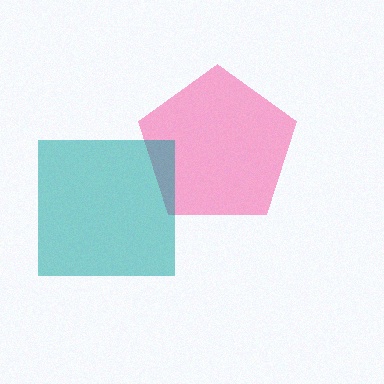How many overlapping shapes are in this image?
There are 2 overlapping shapes in the image.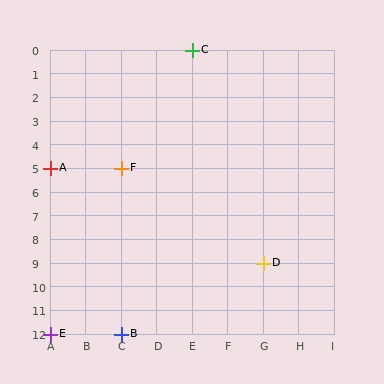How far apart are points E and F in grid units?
Points E and F are 2 columns and 7 rows apart (about 7.3 grid units diagonally).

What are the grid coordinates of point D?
Point D is at grid coordinates (G, 9).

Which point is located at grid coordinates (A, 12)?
Point E is at (A, 12).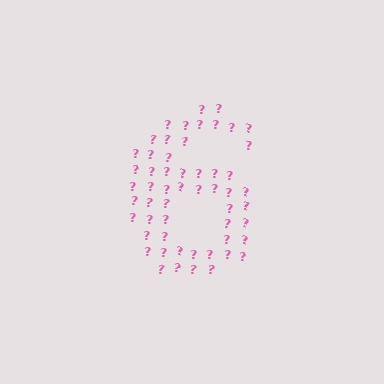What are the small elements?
The small elements are question marks.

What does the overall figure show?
The overall figure shows the digit 6.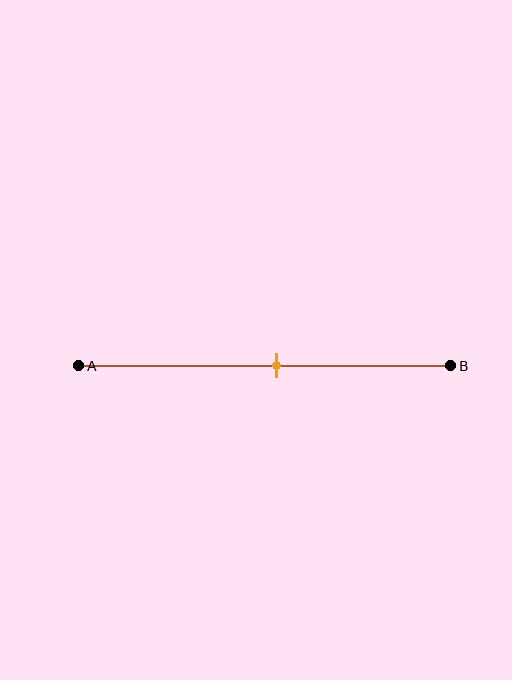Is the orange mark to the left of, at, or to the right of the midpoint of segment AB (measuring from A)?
The orange mark is to the right of the midpoint of segment AB.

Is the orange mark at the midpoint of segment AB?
No, the mark is at about 55% from A, not at the 50% midpoint.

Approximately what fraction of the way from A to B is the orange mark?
The orange mark is approximately 55% of the way from A to B.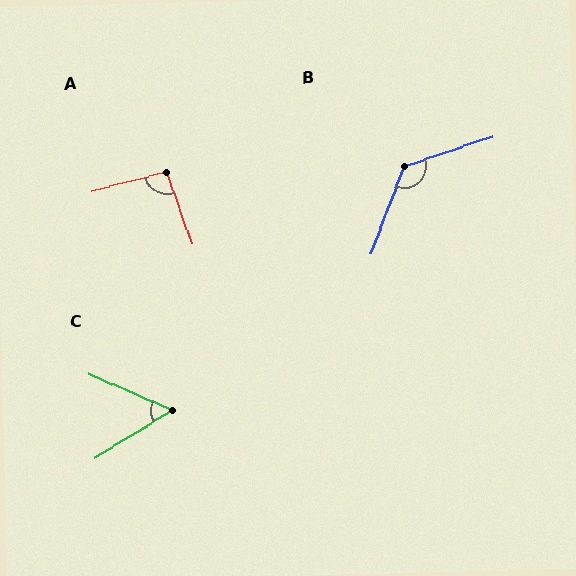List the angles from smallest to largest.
C (55°), A (95°), B (130°).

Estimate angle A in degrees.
Approximately 95 degrees.